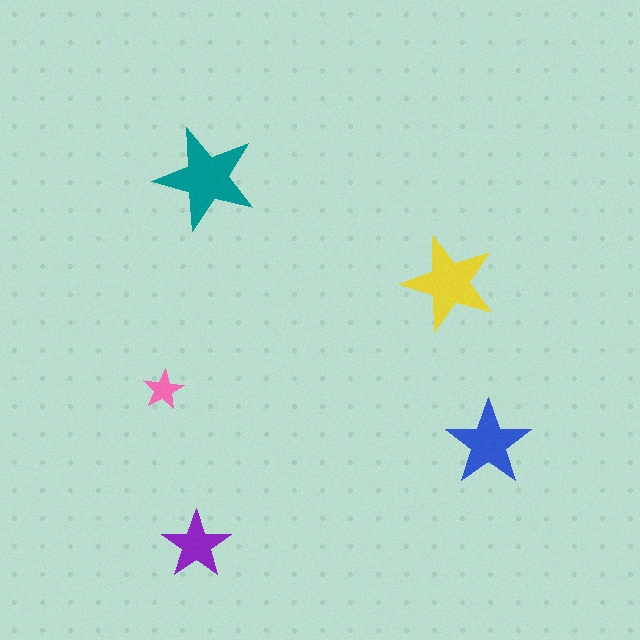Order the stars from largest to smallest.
the teal one, the yellow one, the blue one, the purple one, the pink one.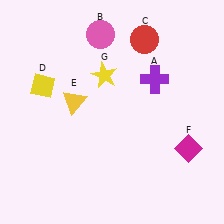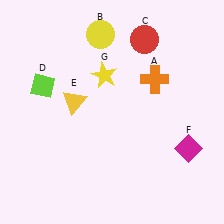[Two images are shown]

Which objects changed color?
A changed from purple to orange. B changed from pink to yellow. D changed from yellow to lime.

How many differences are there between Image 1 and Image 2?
There are 3 differences between the two images.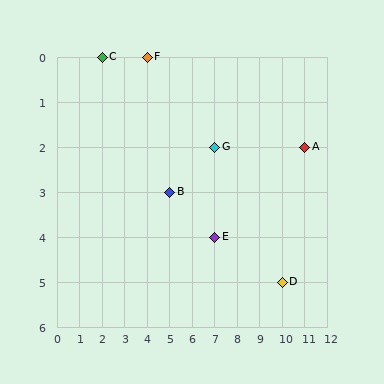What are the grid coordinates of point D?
Point D is at grid coordinates (10, 5).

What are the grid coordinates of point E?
Point E is at grid coordinates (7, 4).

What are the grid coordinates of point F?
Point F is at grid coordinates (4, 0).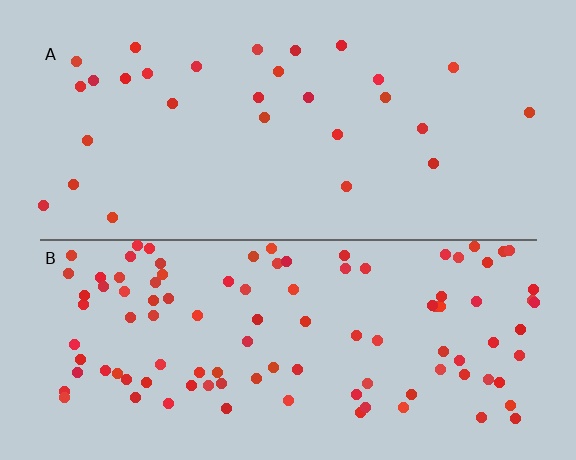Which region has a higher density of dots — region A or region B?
B (the bottom).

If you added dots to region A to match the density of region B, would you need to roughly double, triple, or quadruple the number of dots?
Approximately quadruple.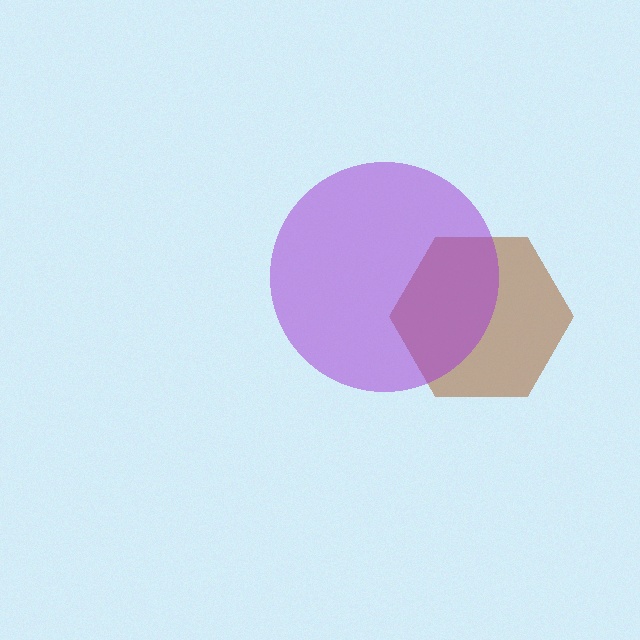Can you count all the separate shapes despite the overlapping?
Yes, there are 2 separate shapes.